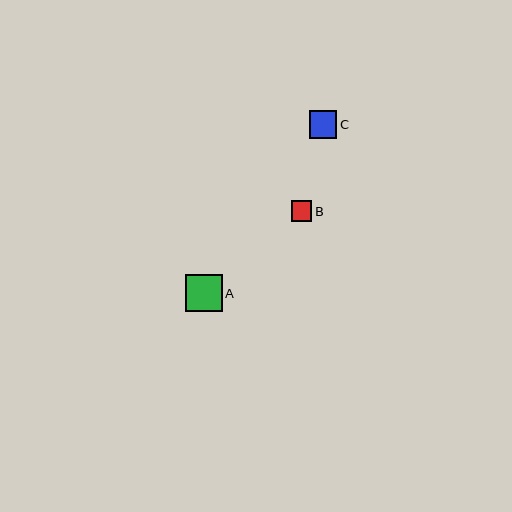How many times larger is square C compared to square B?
Square C is approximately 1.3 times the size of square B.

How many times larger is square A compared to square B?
Square A is approximately 1.8 times the size of square B.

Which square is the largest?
Square A is the largest with a size of approximately 37 pixels.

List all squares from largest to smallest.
From largest to smallest: A, C, B.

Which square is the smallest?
Square B is the smallest with a size of approximately 21 pixels.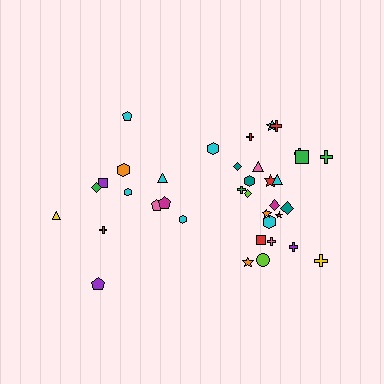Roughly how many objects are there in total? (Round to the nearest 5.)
Roughly 35 objects in total.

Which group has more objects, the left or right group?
The right group.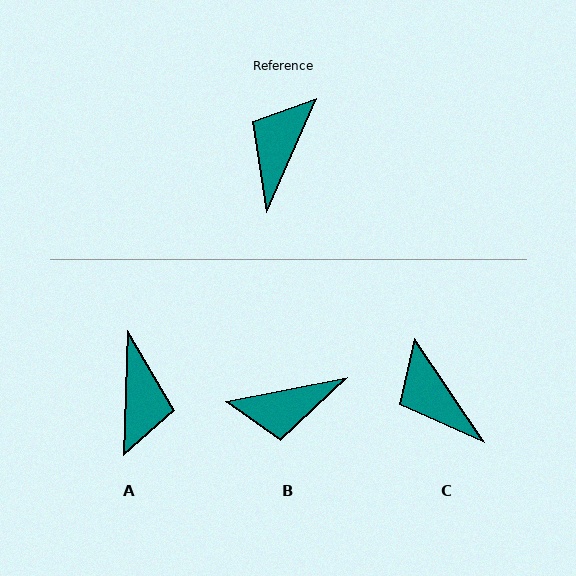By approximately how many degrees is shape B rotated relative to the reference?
Approximately 125 degrees counter-clockwise.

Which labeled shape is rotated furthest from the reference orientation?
A, about 158 degrees away.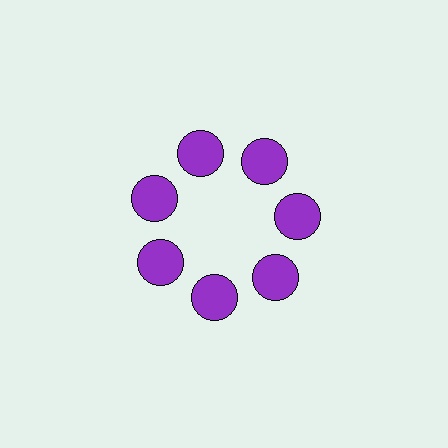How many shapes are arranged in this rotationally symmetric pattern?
There are 7 shapes, arranged in 7 groups of 1.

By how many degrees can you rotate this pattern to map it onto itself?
The pattern maps onto itself every 51 degrees of rotation.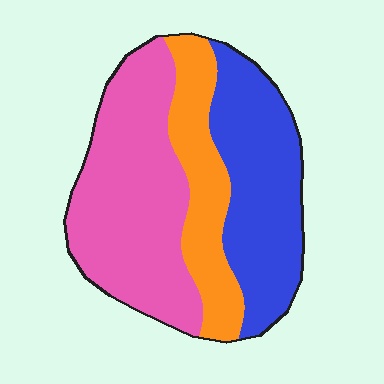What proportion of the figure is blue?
Blue covers around 35% of the figure.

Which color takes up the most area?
Pink, at roughly 45%.